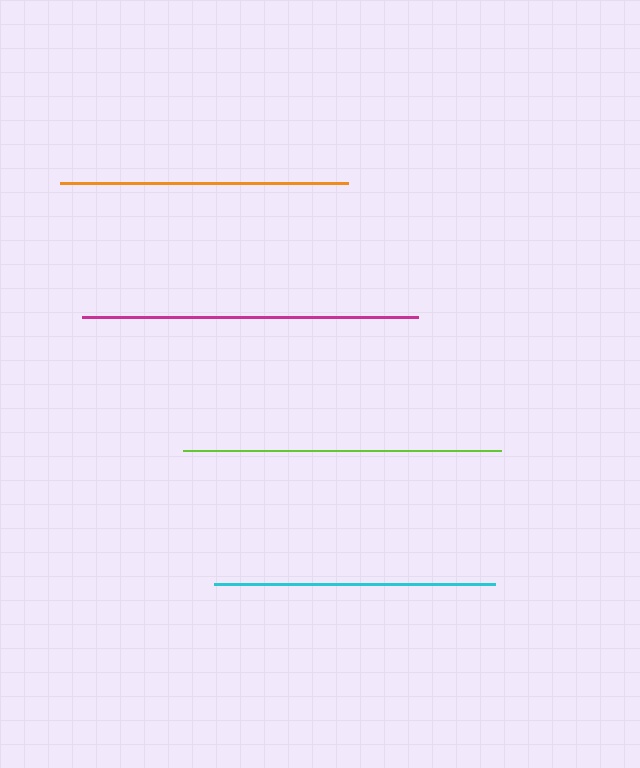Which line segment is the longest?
The magenta line is the longest at approximately 337 pixels.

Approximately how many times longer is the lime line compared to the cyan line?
The lime line is approximately 1.1 times the length of the cyan line.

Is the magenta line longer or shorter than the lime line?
The magenta line is longer than the lime line.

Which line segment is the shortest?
The cyan line is the shortest at approximately 281 pixels.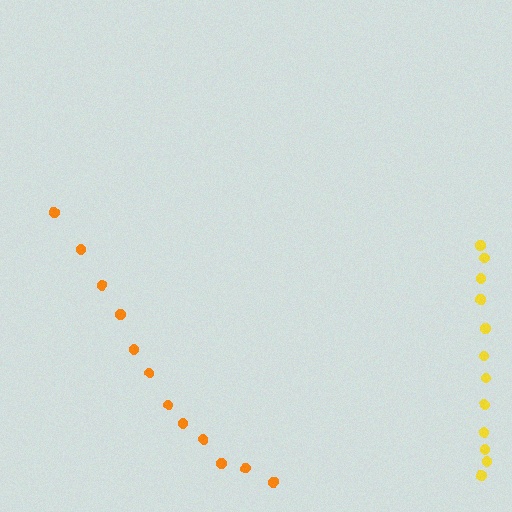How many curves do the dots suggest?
There are 2 distinct paths.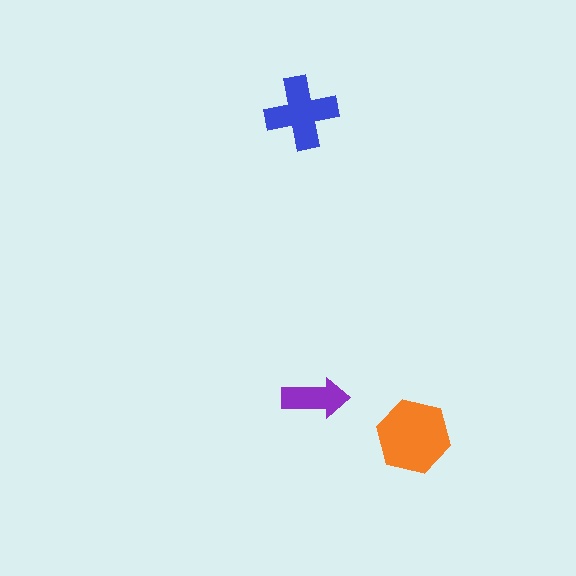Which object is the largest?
The orange hexagon.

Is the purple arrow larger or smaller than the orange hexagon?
Smaller.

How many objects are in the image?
There are 3 objects in the image.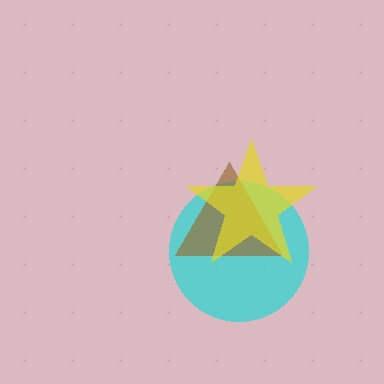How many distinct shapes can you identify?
There are 3 distinct shapes: a cyan circle, a brown triangle, a yellow star.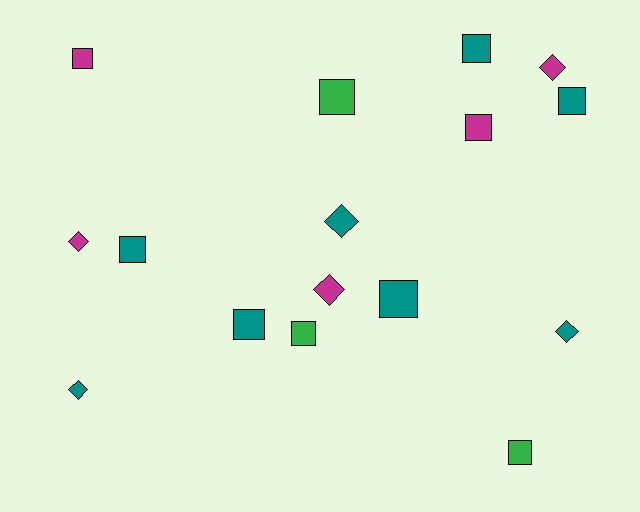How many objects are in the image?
There are 16 objects.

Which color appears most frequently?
Teal, with 8 objects.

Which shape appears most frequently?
Square, with 10 objects.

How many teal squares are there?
There are 5 teal squares.